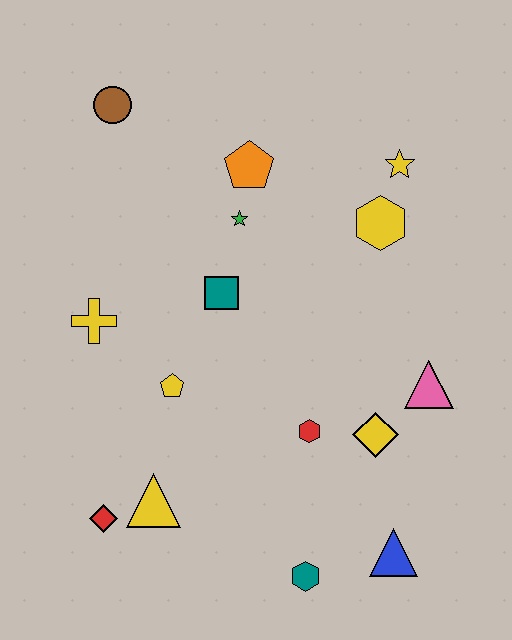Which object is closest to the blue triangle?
The teal hexagon is closest to the blue triangle.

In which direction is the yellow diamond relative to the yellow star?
The yellow diamond is below the yellow star.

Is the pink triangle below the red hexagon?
No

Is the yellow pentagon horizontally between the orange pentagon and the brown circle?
Yes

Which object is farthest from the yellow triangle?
The yellow star is farthest from the yellow triangle.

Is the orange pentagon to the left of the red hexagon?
Yes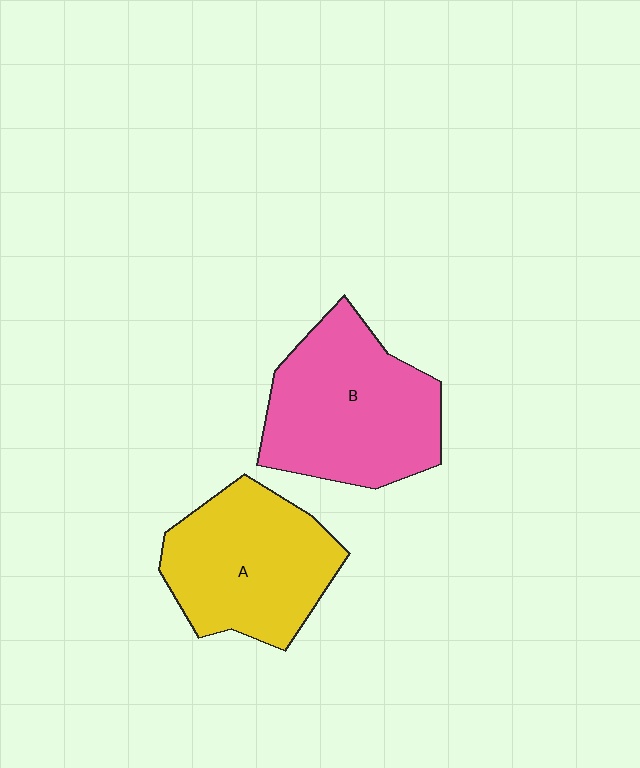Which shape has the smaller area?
Shape A (yellow).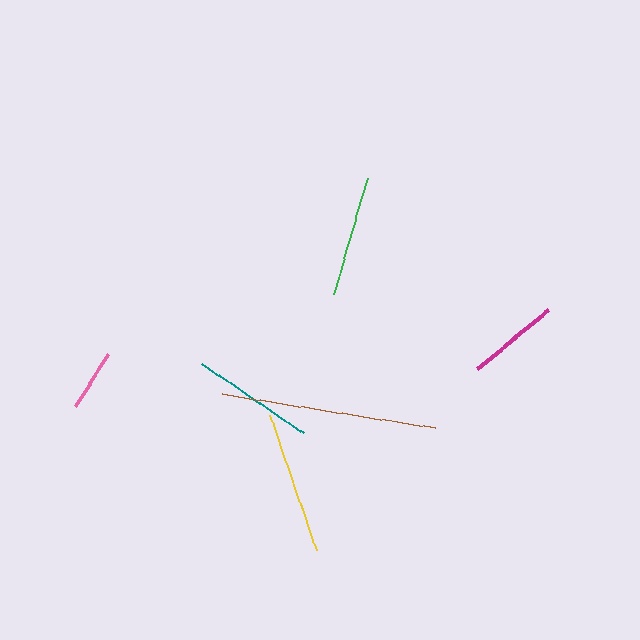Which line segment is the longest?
The brown line is the longest at approximately 215 pixels.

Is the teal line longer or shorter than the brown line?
The brown line is longer than the teal line.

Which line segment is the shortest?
The pink line is the shortest at approximately 62 pixels.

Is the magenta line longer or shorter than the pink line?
The magenta line is longer than the pink line.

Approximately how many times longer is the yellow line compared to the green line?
The yellow line is approximately 1.2 times the length of the green line.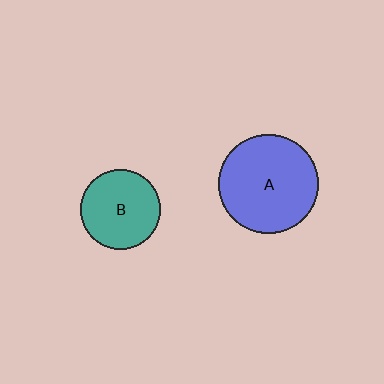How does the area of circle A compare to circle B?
Approximately 1.6 times.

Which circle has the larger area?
Circle A (blue).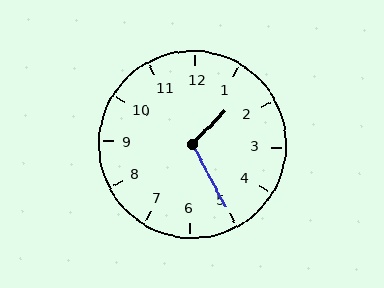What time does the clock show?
1:25.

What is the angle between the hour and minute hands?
Approximately 108 degrees.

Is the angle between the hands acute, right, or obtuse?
It is obtuse.